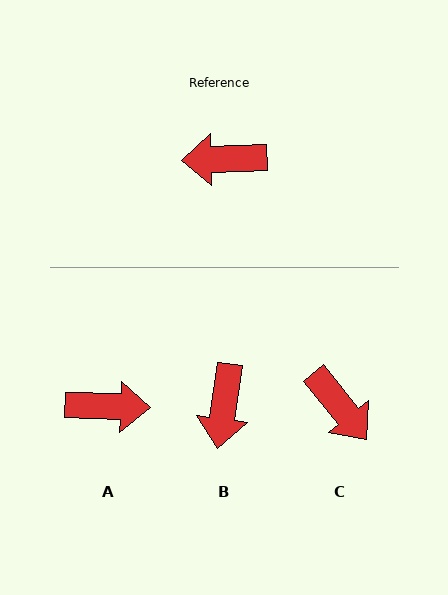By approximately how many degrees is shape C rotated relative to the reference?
Approximately 127 degrees counter-clockwise.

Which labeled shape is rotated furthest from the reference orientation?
A, about 176 degrees away.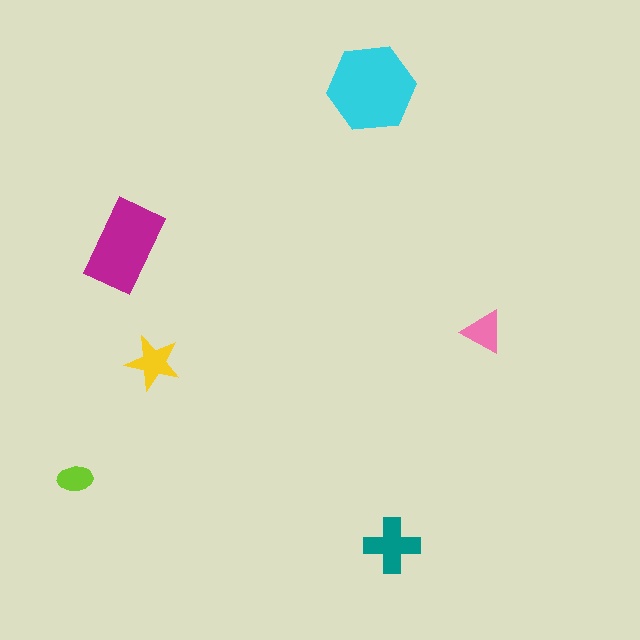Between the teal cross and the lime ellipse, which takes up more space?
The teal cross.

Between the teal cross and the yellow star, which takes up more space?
The teal cross.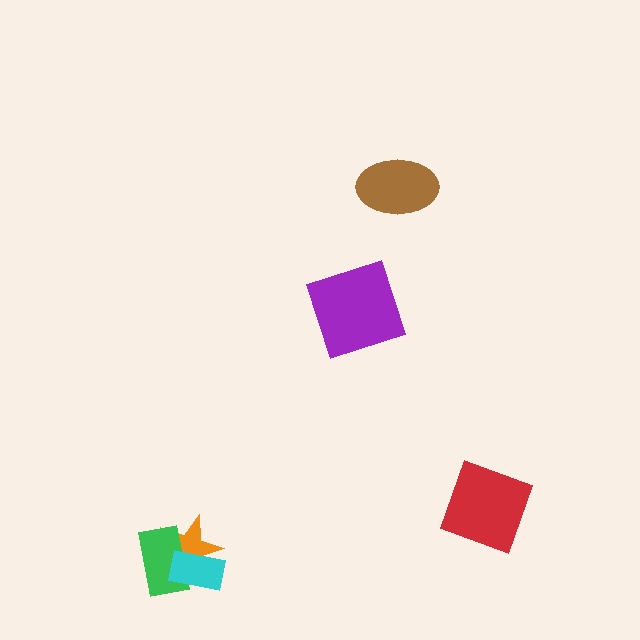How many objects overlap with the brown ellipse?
0 objects overlap with the brown ellipse.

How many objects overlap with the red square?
0 objects overlap with the red square.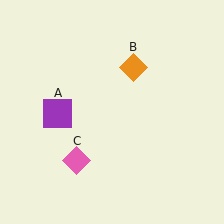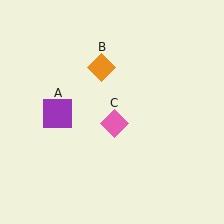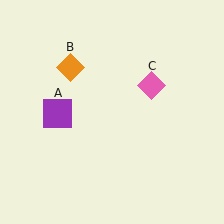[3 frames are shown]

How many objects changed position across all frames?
2 objects changed position: orange diamond (object B), pink diamond (object C).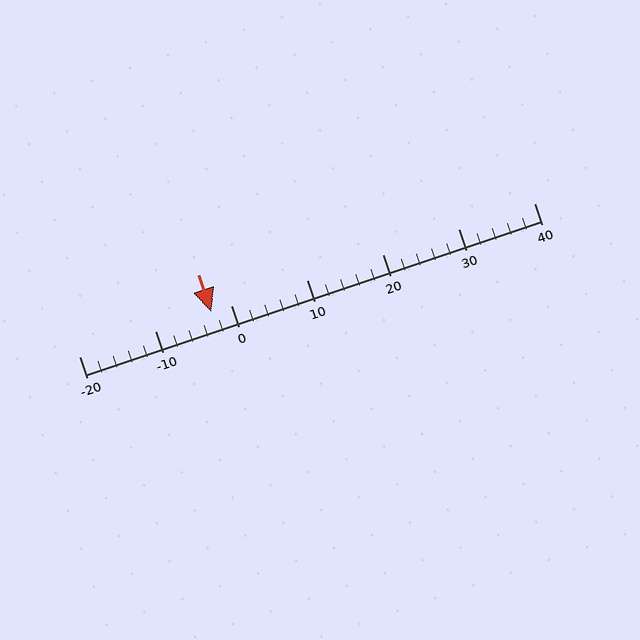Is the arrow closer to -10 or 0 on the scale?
The arrow is closer to 0.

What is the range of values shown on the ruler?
The ruler shows values from -20 to 40.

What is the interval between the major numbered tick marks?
The major tick marks are spaced 10 units apart.